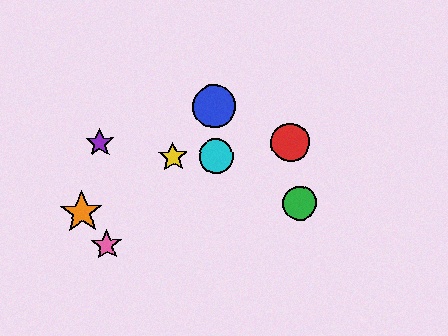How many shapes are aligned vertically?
2 shapes (the blue circle, the cyan circle) are aligned vertically.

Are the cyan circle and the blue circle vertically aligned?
Yes, both are at x≈216.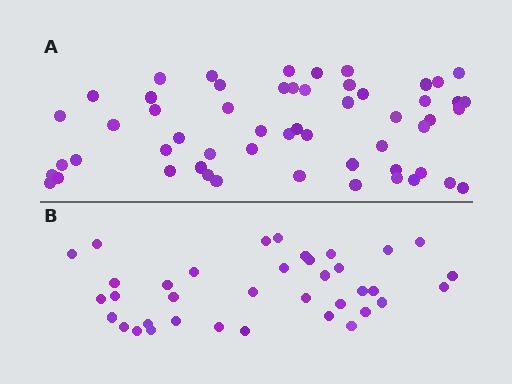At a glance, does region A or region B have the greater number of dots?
Region A (the top region) has more dots.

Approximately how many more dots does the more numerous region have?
Region A has approximately 20 more dots than region B.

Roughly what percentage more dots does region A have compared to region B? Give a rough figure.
About 50% more.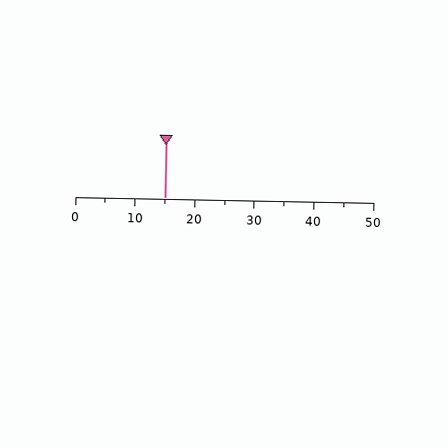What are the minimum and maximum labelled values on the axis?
The axis runs from 0 to 50.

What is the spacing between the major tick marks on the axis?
The major ticks are spaced 10 apart.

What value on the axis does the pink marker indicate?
The marker indicates approximately 15.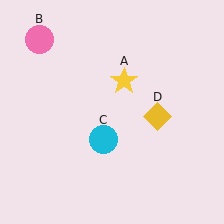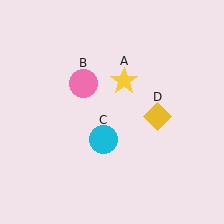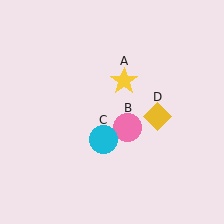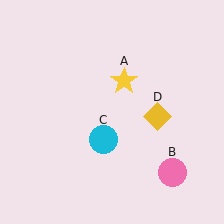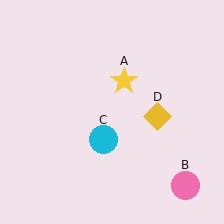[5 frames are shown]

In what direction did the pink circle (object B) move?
The pink circle (object B) moved down and to the right.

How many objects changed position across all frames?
1 object changed position: pink circle (object B).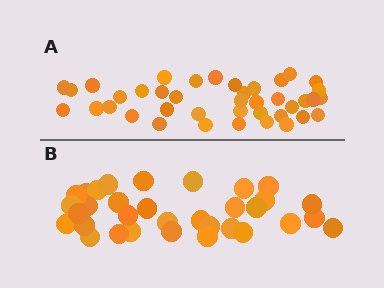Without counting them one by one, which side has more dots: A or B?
Region A (the top region) has more dots.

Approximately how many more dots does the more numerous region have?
Region A has roughly 8 or so more dots than region B.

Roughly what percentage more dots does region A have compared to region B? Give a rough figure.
About 20% more.